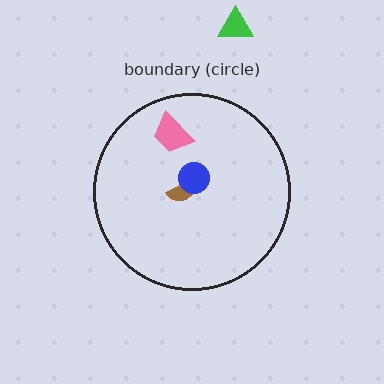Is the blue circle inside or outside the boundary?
Inside.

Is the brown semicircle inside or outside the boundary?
Inside.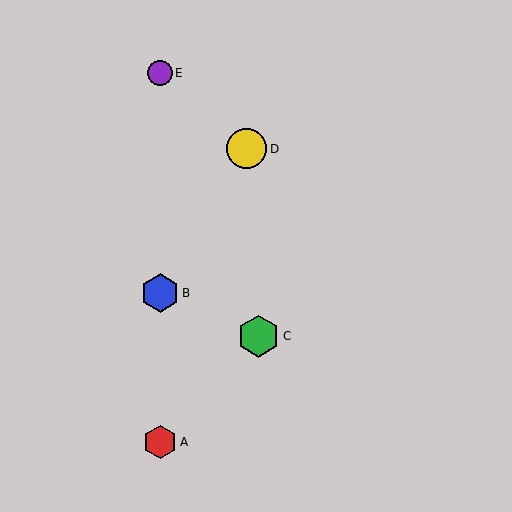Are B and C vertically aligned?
No, B is at x≈160 and C is at x≈259.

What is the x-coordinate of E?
Object E is at x≈160.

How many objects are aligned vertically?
3 objects (A, B, E) are aligned vertically.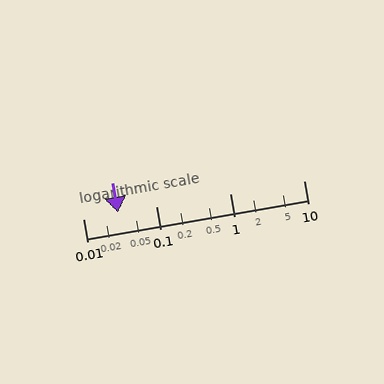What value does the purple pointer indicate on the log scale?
The pointer indicates approximately 0.03.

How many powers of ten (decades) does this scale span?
The scale spans 3 decades, from 0.01 to 10.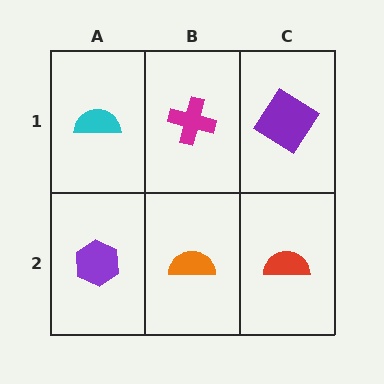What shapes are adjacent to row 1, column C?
A red semicircle (row 2, column C), a magenta cross (row 1, column B).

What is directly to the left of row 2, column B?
A purple hexagon.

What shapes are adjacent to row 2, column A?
A cyan semicircle (row 1, column A), an orange semicircle (row 2, column B).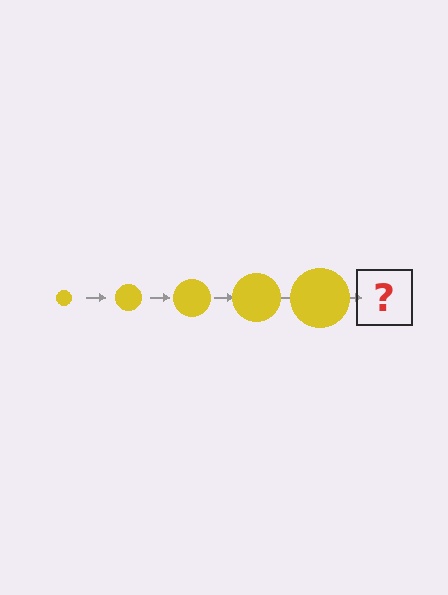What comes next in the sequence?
The next element should be a yellow circle, larger than the previous one.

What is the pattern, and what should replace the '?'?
The pattern is that the circle gets progressively larger each step. The '?' should be a yellow circle, larger than the previous one.